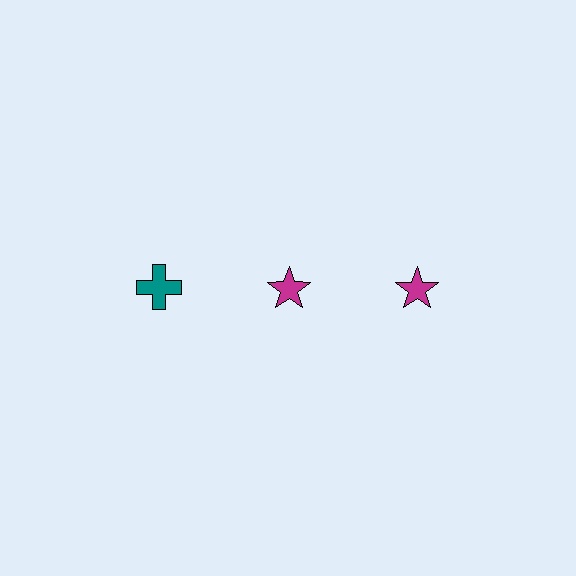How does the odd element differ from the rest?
It differs in both color (teal instead of magenta) and shape (cross instead of star).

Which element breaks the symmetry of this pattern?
The teal cross in the top row, leftmost column breaks the symmetry. All other shapes are magenta stars.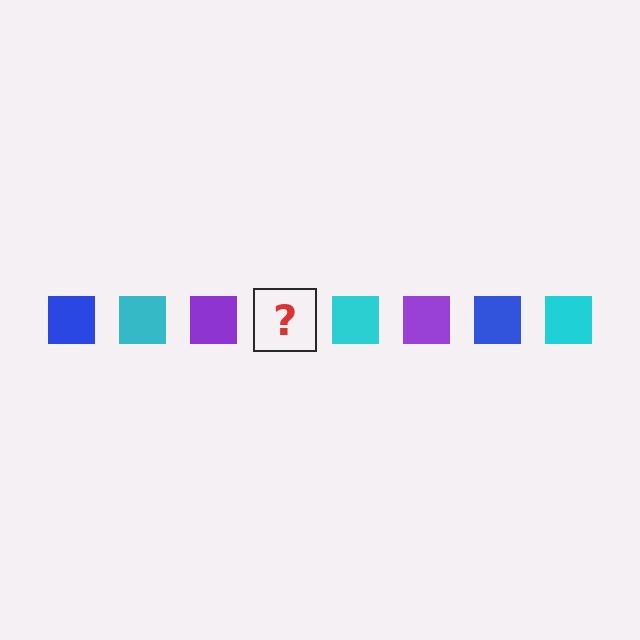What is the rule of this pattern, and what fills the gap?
The rule is that the pattern cycles through blue, cyan, purple squares. The gap should be filled with a blue square.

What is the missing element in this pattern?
The missing element is a blue square.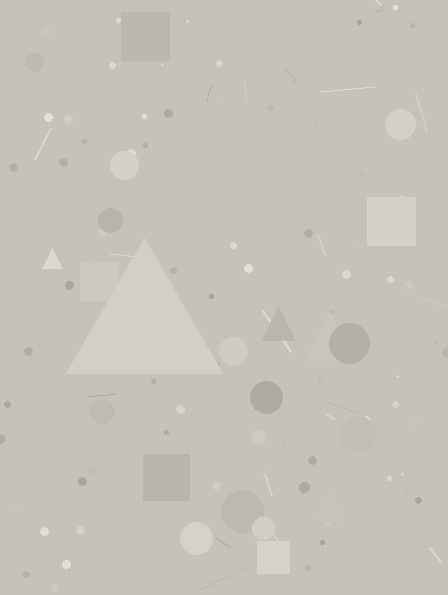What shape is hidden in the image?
A triangle is hidden in the image.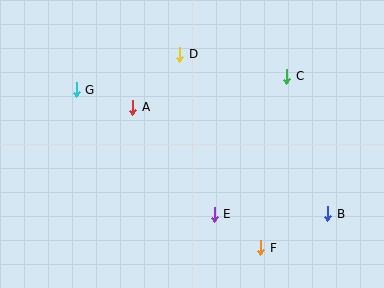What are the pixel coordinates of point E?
Point E is at (214, 214).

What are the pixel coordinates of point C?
Point C is at (287, 76).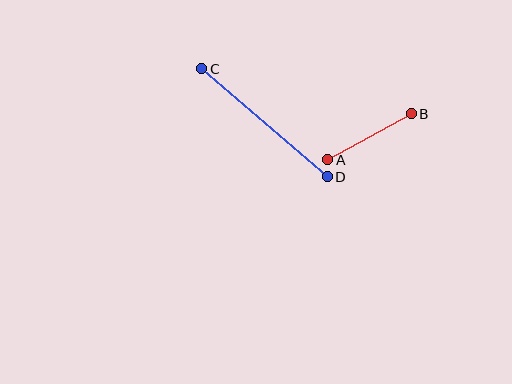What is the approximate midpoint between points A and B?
The midpoint is at approximately (370, 137) pixels.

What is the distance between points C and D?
The distance is approximately 166 pixels.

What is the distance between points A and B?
The distance is approximately 96 pixels.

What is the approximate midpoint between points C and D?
The midpoint is at approximately (264, 123) pixels.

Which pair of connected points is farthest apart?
Points C and D are farthest apart.